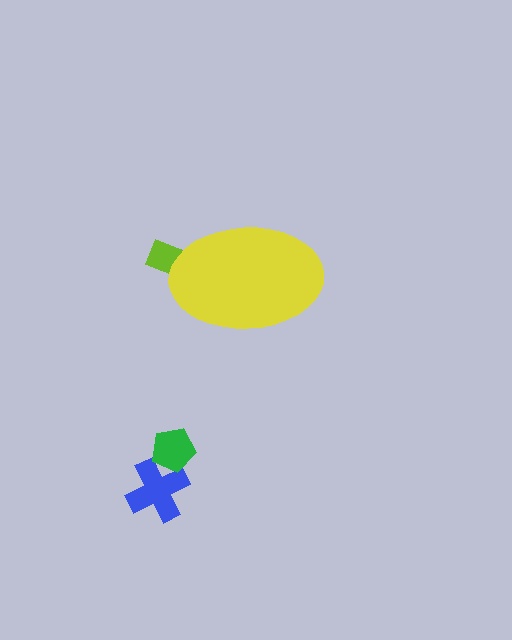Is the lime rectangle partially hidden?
Yes, the lime rectangle is partially hidden behind the yellow ellipse.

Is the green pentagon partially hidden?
No, the green pentagon is fully visible.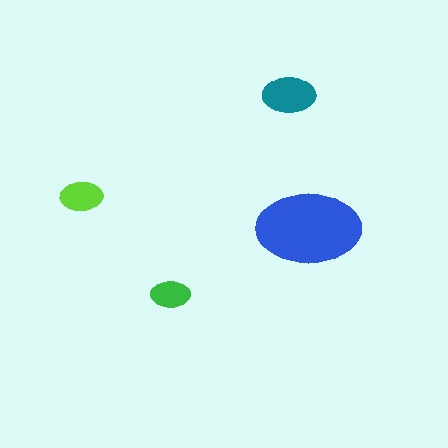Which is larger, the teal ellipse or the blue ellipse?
The blue one.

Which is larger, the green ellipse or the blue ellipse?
The blue one.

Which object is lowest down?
The green ellipse is bottommost.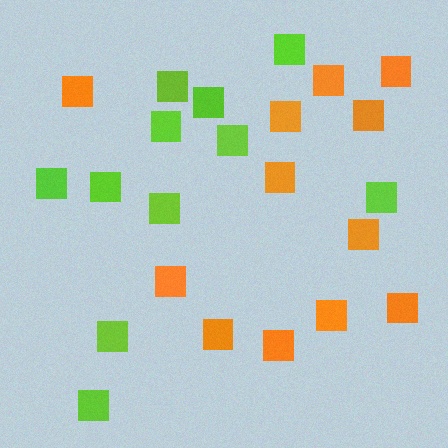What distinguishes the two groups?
There are 2 groups: one group of lime squares (11) and one group of orange squares (12).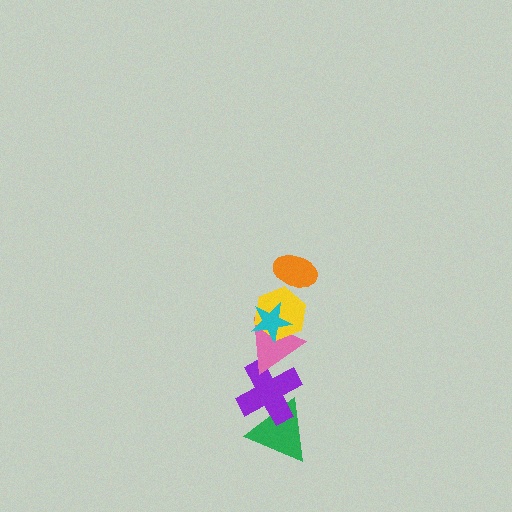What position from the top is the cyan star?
The cyan star is 2nd from the top.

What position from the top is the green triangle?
The green triangle is 6th from the top.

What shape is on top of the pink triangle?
The yellow hexagon is on top of the pink triangle.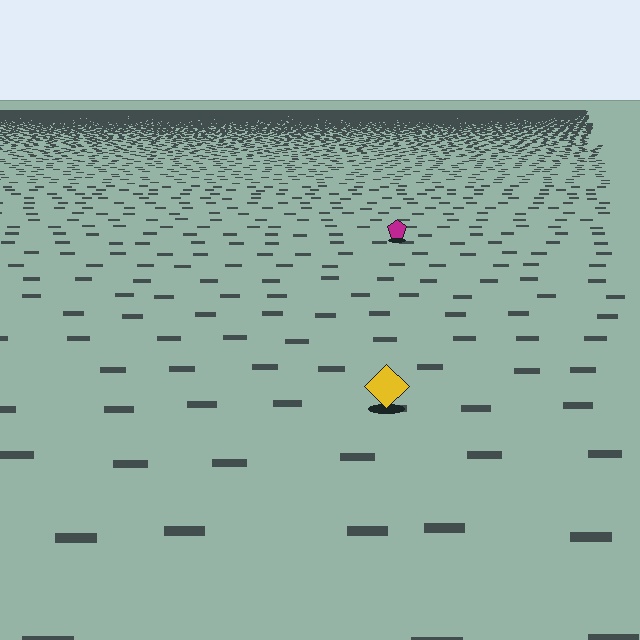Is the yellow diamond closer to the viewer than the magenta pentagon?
Yes. The yellow diamond is closer — you can tell from the texture gradient: the ground texture is coarser near it.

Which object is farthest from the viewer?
The magenta pentagon is farthest from the viewer. It appears smaller and the ground texture around it is denser.